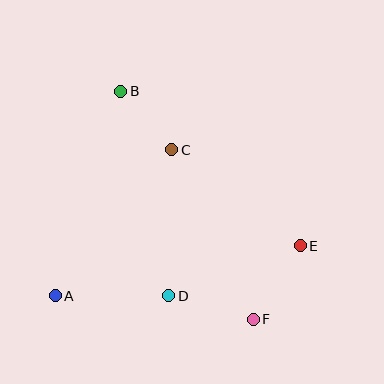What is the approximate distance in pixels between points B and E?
The distance between B and E is approximately 237 pixels.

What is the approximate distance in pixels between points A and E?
The distance between A and E is approximately 250 pixels.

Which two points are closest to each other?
Points B and C are closest to each other.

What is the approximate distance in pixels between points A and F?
The distance between A and F is approximately 199 pixels.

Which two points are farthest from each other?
Points B and F are farthest from each other.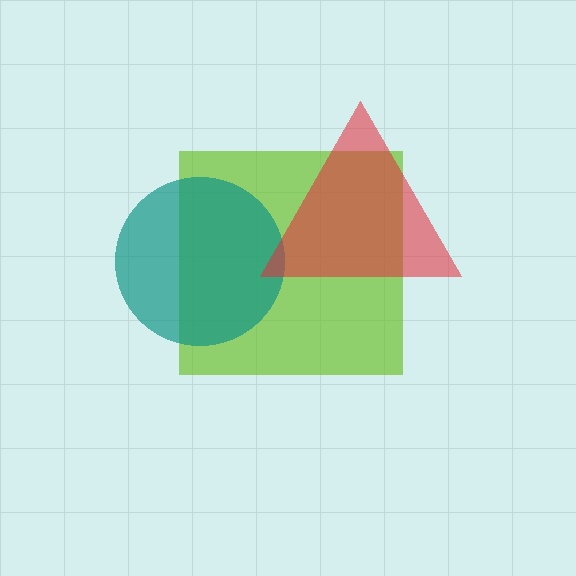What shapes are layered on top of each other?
The layered shapes are: a lime square, a teal circle, a red triangle.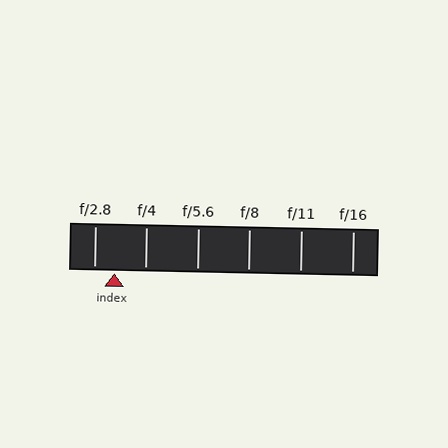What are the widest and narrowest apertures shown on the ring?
The widest aperture shown is f/2.8 and the narrowest is f/16.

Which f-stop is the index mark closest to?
The index mark is closest to f/2.8.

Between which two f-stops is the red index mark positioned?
The index mark is between f/2.8 and f/4.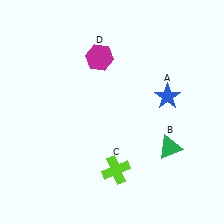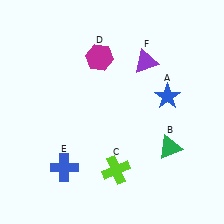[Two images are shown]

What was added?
A blue cross (E), a purple triangle (F) were added in Image 2.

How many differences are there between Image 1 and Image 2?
There are 2 differences between the two images.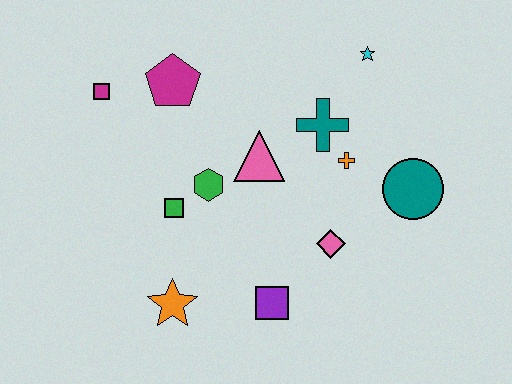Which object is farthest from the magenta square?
The teal circle is farthest from the magenta square.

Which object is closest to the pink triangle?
The green hexagon is closest to the pink triangle.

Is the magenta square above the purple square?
Yes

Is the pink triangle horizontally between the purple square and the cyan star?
No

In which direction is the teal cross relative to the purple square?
The teal cross is above the purple square.